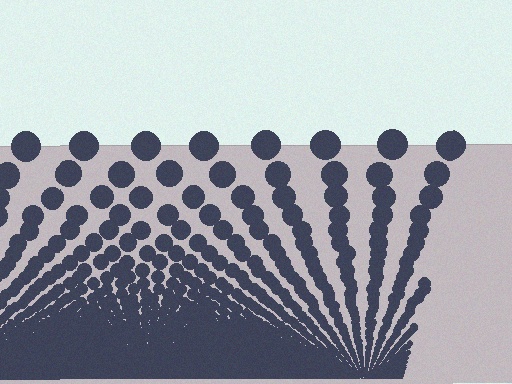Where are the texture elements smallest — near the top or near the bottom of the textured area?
Near the bottom.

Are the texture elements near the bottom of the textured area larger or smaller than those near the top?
Smaller. The gradient is inverted — elements near the bottom are smaller and denser.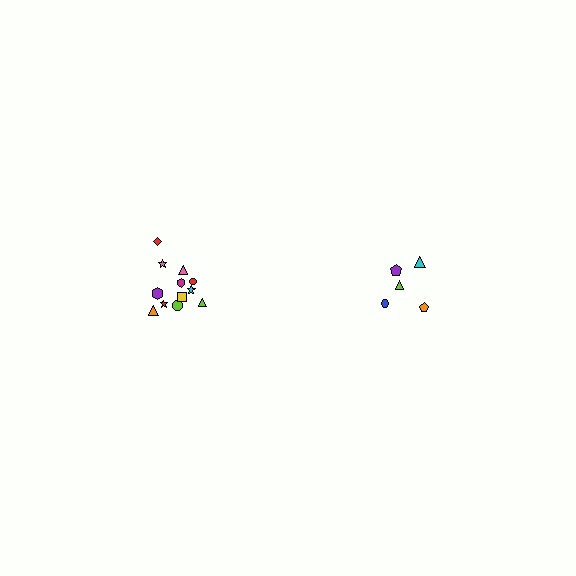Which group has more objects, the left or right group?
The left group.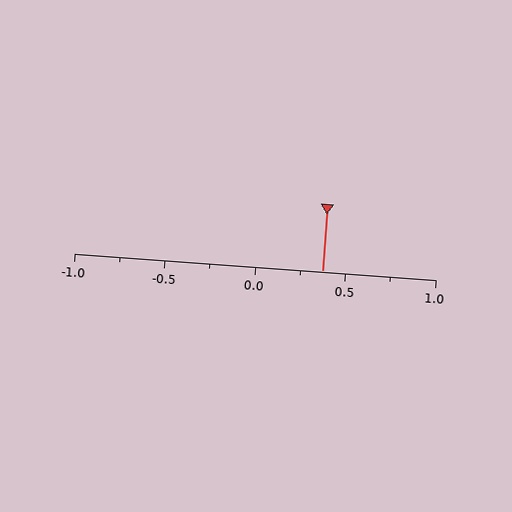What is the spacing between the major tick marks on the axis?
The major ticks are spaced 0.5 apart.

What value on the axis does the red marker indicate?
The marker indicates approximately 0.38.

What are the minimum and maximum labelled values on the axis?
The axis runs from -1.0 to 1.0.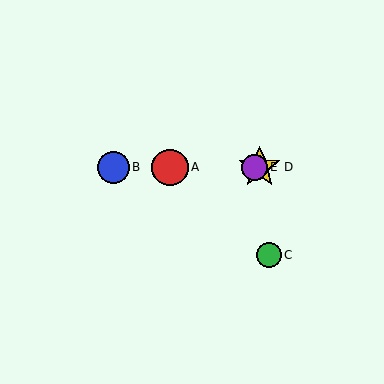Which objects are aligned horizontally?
Objects A, B, D, E are aligned horizontally.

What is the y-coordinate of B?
Object B is at y≈167.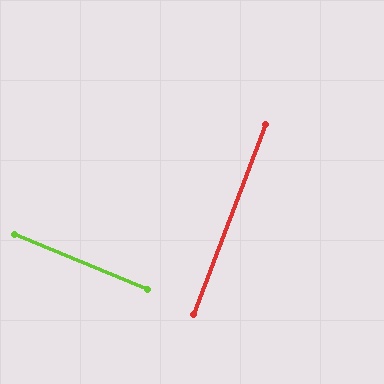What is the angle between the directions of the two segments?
Approximately 88 degrees.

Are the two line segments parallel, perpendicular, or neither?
Perpendicular — they meet at approximately 88°.